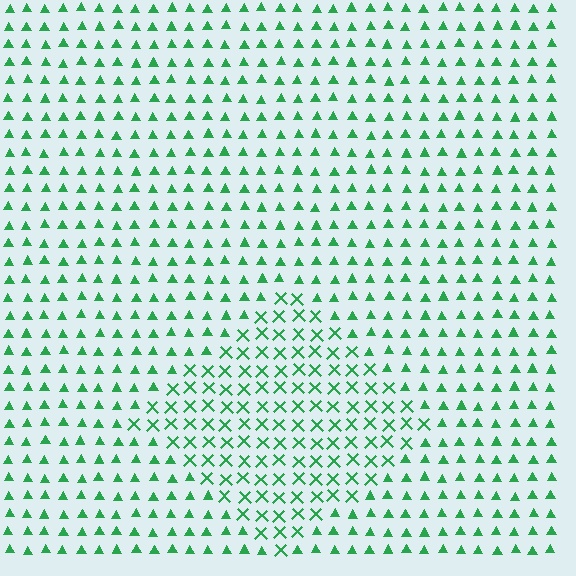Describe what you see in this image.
The image is filled with small green elements arranged in a uniform grid. A diamond-shaped region contains X marks, while the surrounding area contains triangles. The boundary is defined purely by the change in element shape.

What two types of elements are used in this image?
The image uses X marks inside the diamond region and triangles outside it.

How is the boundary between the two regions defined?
The boundary is defined by a change in element shape: X marks inside vs. triangles outside. All elements share the same color and spacing.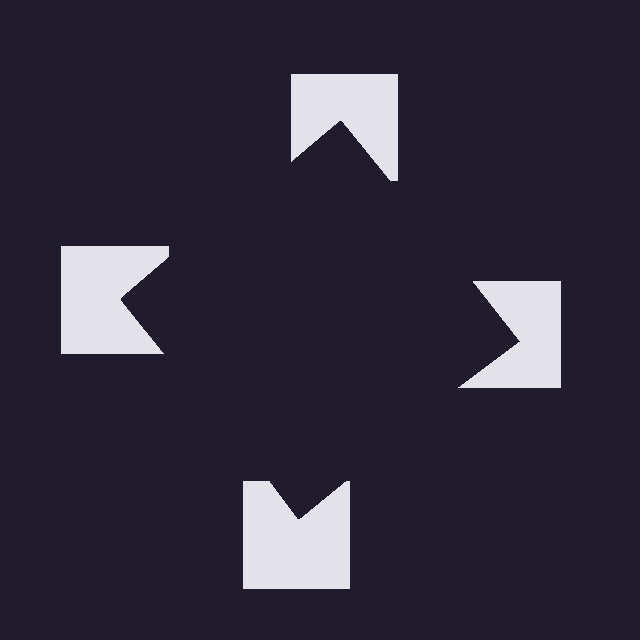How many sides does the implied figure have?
4 sides.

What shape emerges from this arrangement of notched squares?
An illusory square — its edges are inferred from the aligned wedge cuts in the notched squares, not physically drawn.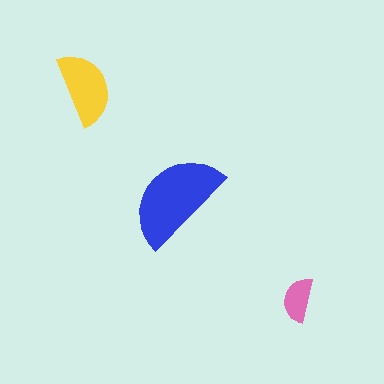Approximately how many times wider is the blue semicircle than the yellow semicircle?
About 1.5 times wider.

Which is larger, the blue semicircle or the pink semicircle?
The blue one.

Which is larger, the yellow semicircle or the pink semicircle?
The yellow one.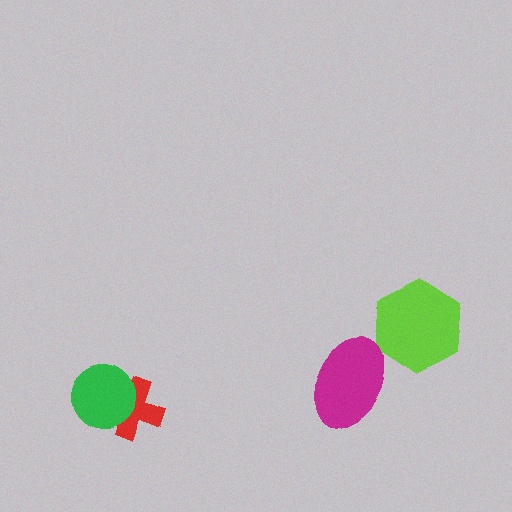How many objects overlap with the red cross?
1 object overlaps with the red cross.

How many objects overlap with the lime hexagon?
0 objects overlap with the lime hexagon.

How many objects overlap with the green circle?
1 object overlaps with the green circle.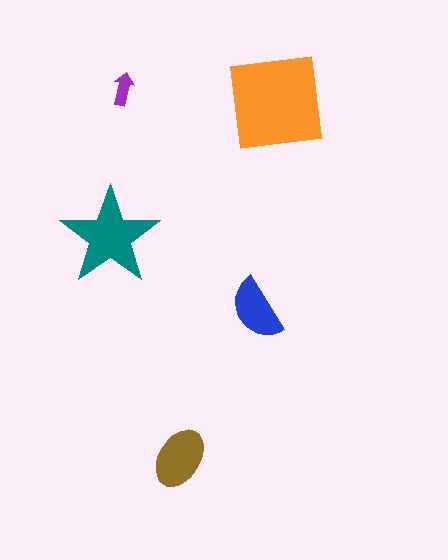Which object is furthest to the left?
The teal star is leftmost.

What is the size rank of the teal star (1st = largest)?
2nd.